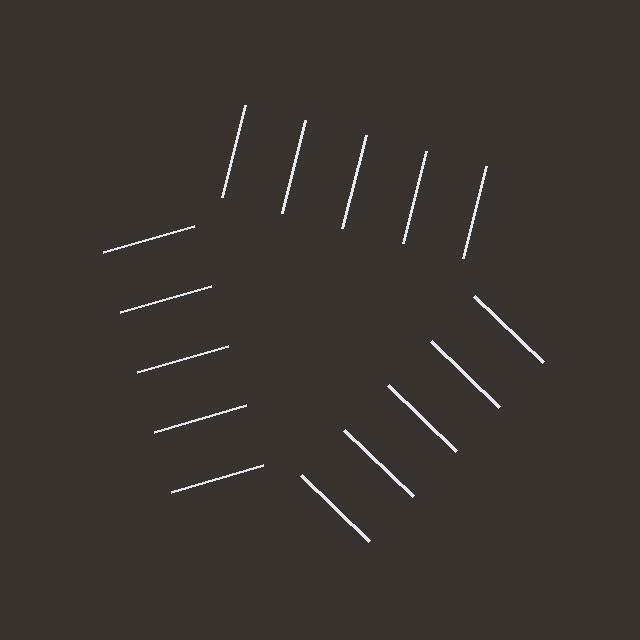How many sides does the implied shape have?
3 sides — the line-ends trace a triangle.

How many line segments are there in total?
15 — 5 along each of the 3 edges.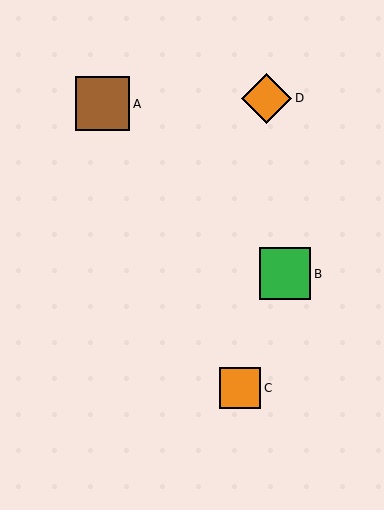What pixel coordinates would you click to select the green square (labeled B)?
Click at (285, 274) to select the green square B.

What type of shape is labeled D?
Shape D is an orange diamond.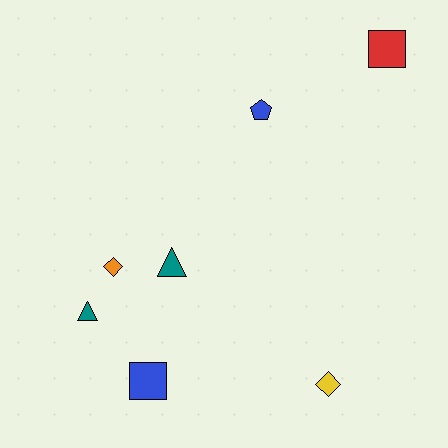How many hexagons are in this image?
There are no hexagons.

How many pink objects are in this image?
There are no pink objects.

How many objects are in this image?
There are 7 objects.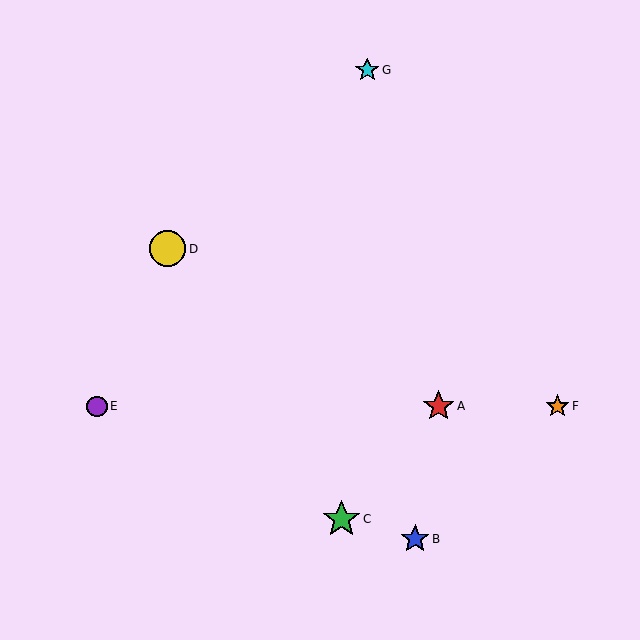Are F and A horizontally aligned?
Yes, both are at y≈406.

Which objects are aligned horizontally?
Objects A, E, F are aligned horizontally.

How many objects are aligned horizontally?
3 objects (A, E, F) are aligned horizontally.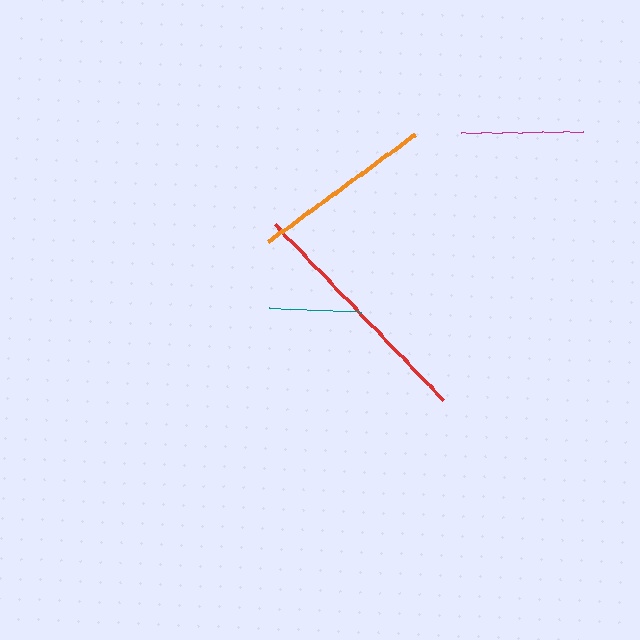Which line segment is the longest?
The red line is the longest at approximately 244 pixels.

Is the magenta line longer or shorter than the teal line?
The magenta line is longer than the teal line.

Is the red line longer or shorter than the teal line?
The red line is longer than the teal line.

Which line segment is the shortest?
The teal line is the shortest at approximately 92 pixels.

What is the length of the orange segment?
The orange segment is approximately 183 pixels long.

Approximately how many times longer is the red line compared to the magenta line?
The red line is approximately 2.0 times the length of the magenta line.